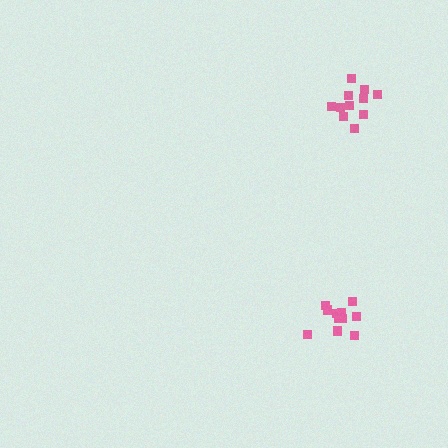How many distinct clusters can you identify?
There are 2 distinct clusters.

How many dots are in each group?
Group 1: 11 dots, Group 2: 11 dots (22 total).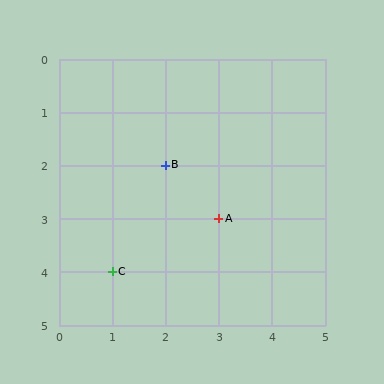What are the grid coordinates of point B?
Point B is at grid coordinates (2, 2).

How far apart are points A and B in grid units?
Points A and B are 1 column and 1 row apart (about 1.4 grid units diagonally).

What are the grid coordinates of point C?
Point C is at grid coordinates (1, 4).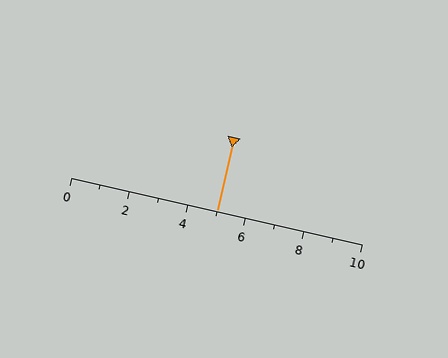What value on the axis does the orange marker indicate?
The marker indicates approximately 5.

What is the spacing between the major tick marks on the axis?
The major ticks are spaced 2 apart.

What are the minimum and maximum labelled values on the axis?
The axis runs from 0 to 10.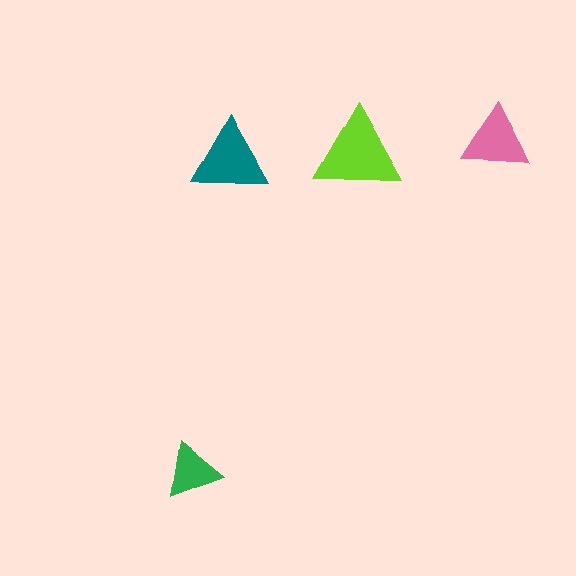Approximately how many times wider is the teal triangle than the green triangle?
About 1.5 times wider.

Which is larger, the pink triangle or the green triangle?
The pink one.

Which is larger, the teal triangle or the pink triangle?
The teal one.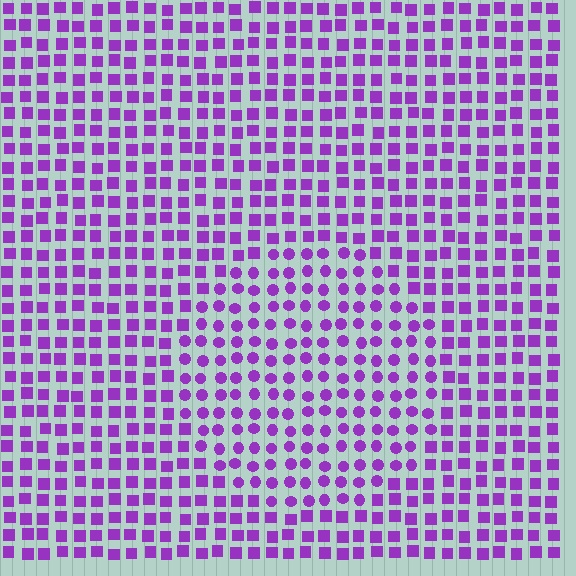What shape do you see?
I see a circle.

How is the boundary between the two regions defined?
The boundary is defined by a change in element shape: circles inside vs. squares outside. All elements share the same color and spacing.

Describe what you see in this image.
The image is filled with small purple elements arranged in a uniform grid. A circle-shaped region contains circles, while the surrounding area contains squares. The boundary is defined purely by the change in element shape.